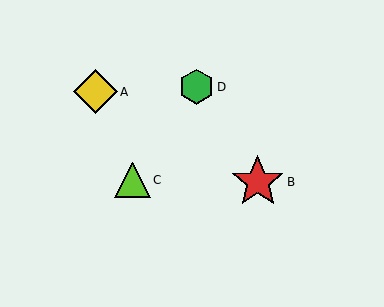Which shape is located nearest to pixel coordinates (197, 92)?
The green hexagon (labeled D) at (196, 87) is nearest to that location.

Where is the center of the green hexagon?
The center of the green hexagon is at (196, 87).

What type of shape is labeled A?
Shape A is a yellow diamond.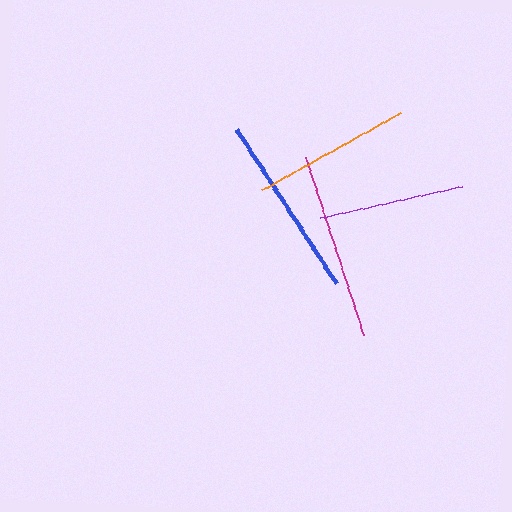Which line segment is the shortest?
The purple line is the shortest at approximately 145 pixels.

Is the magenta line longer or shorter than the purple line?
The magenta line is longer than the purple line.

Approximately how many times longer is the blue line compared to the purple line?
The blue line is approximately 1.3 times the length of the purple line.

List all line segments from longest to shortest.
From longest to shortest: magenta, blue, orange, purple.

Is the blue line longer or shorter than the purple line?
The blue line is longer than the purple line.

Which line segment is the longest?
The magenta line is the longest at approximately 186 pixels.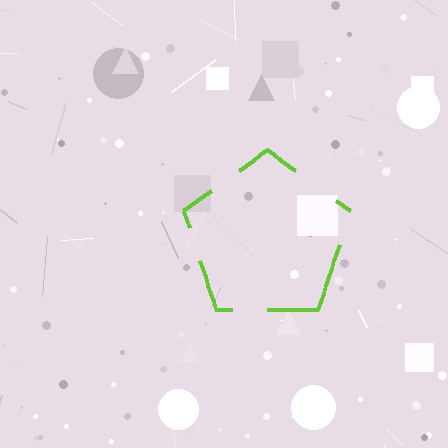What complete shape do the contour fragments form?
The contour fragments form a pentagon.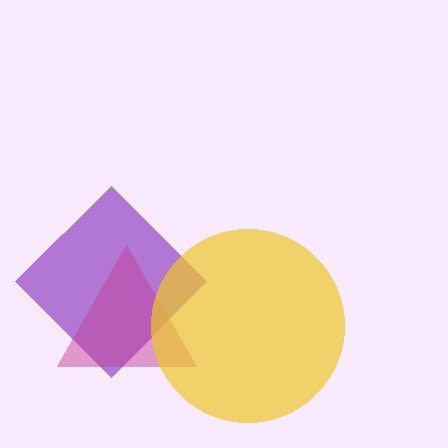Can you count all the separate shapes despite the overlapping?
Yes, there are 3 separate shapes.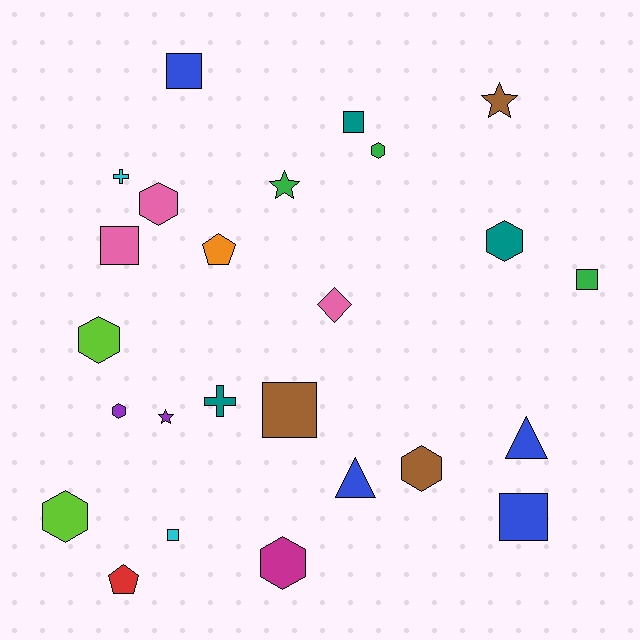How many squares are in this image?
There are 7 squares.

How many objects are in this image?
There are 25 objects.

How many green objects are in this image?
There are 3 green objects.